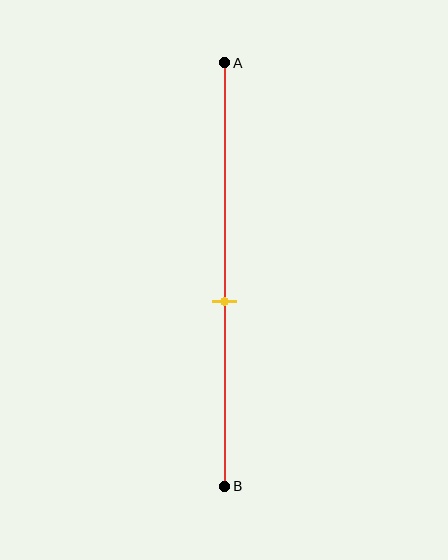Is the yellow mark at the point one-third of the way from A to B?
No, the mark is at about 55% from A, not at the 33% one-third point.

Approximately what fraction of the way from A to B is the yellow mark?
The yellow mark is approximately 55% of the way from A to B.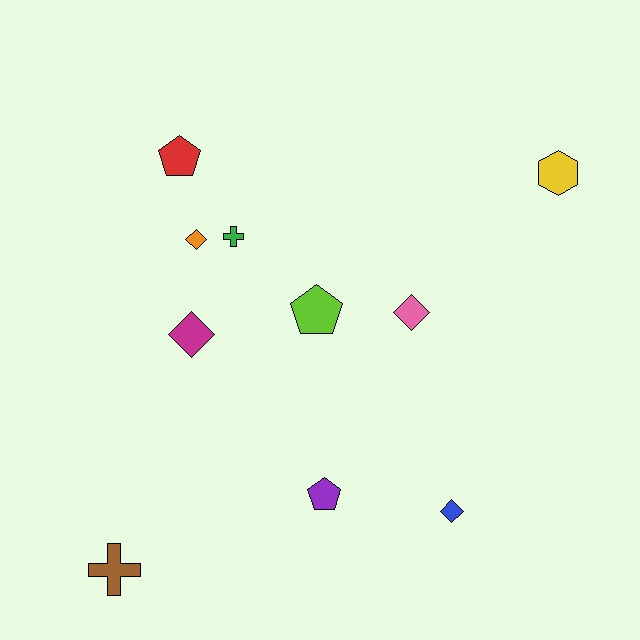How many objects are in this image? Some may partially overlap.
There are 10 objects.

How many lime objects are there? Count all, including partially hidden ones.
There is 1 lime object.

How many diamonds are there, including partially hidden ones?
There are 4 diamonds.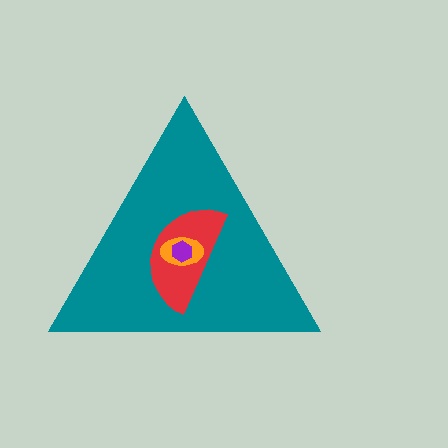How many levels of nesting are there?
4.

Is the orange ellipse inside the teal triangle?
Yes.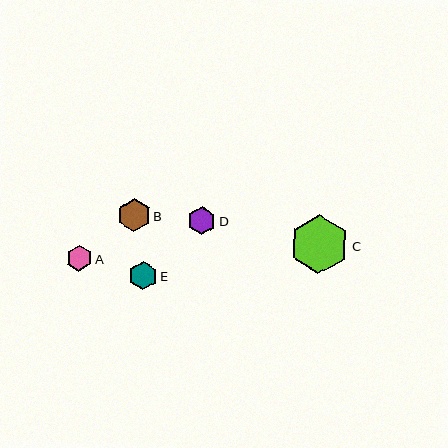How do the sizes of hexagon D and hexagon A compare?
Hexagon D and hexagon A are approximately the same size.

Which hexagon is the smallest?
Hexagon A is the smallest with a size of approximately 25 pixels.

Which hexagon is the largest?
Hexagon C is the largest with a size of approximately 60 pixels.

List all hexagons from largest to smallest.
From largest to smallest: C, B, E, D, A.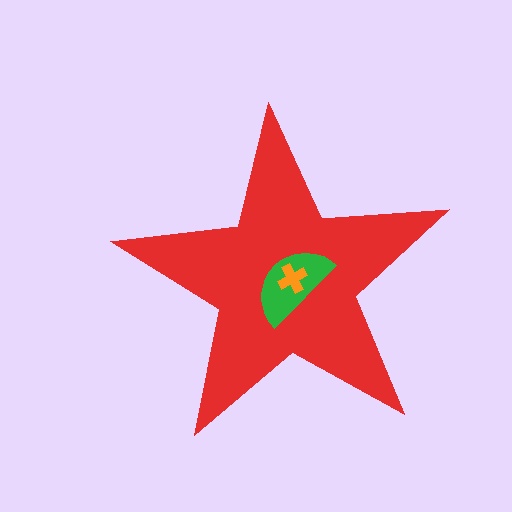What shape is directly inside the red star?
The green semicircle.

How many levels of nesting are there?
3.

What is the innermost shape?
The orange cross.